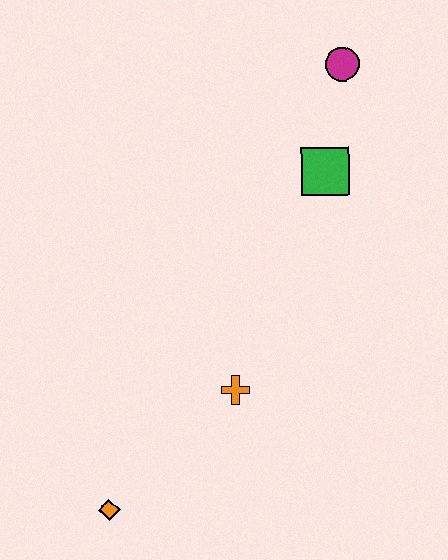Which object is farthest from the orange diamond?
The magenta circle is farthest from the orange diamond.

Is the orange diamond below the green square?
Yes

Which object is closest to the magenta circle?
The green square is closest to the magenta circle.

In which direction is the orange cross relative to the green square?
The orange cross is below the green square.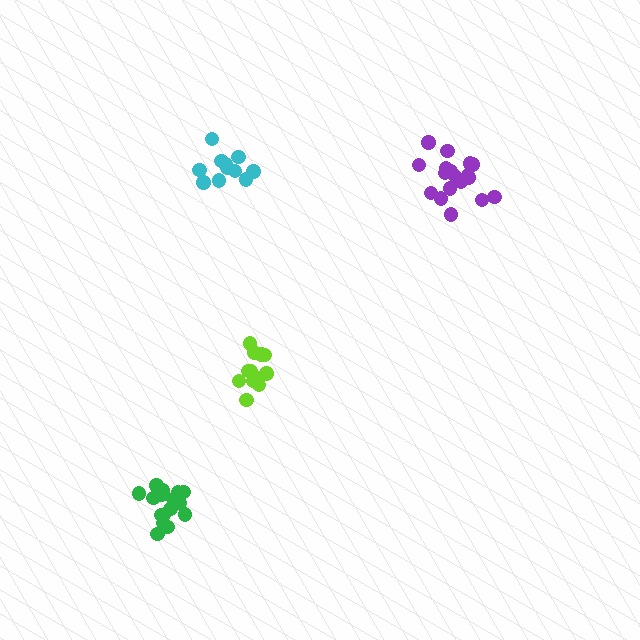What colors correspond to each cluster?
The clusters are colored: purple, lime, cyan, green.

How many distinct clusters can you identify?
There are 4 distinct clusters.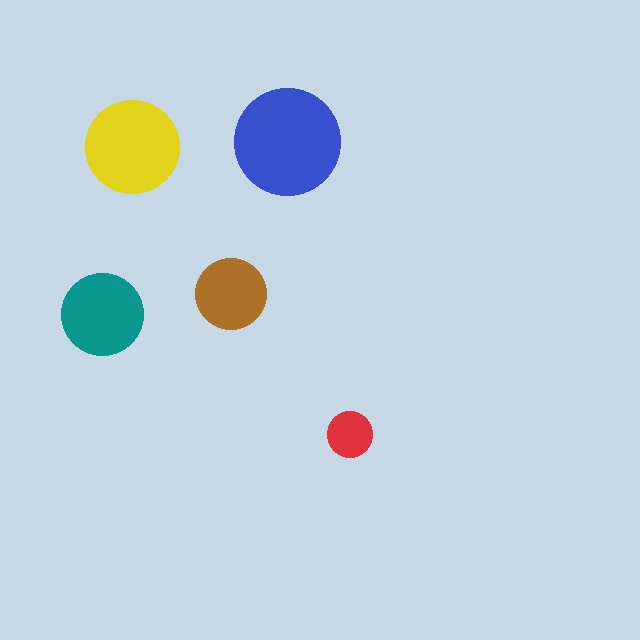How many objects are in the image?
There are 5 objects in the image.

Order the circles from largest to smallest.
the blue one, the yellow one, the teal one, the brown one, the red one.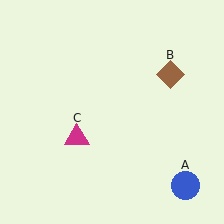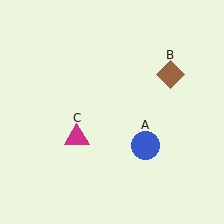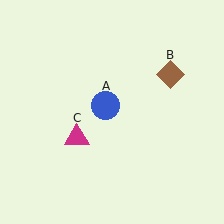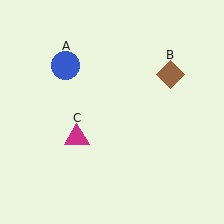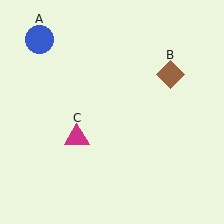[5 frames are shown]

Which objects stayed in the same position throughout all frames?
Brown diamond (object B) and magenta triangle (object C) remained stationary.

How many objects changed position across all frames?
1 object changed position: blue circle (object A).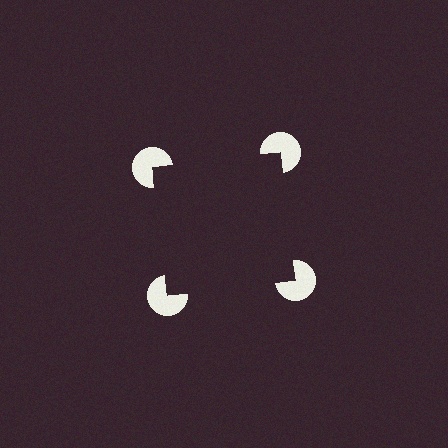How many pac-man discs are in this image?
There are 4 — one at each vertex of the illusory square.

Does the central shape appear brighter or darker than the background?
It typically appears slightly darker than the background, even though no actual brightness change is drawn.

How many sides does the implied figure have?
4 sides.